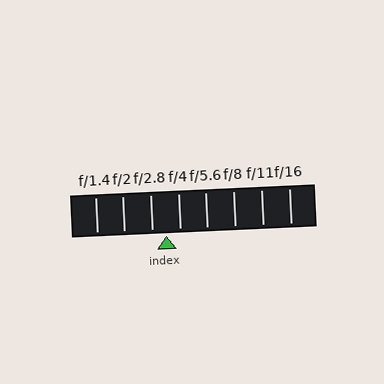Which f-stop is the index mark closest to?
The index mark is closest to f/2.8.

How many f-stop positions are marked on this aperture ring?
There are 8 f-stop positions marked.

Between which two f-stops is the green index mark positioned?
The index mark is between f/2.8 and f/4.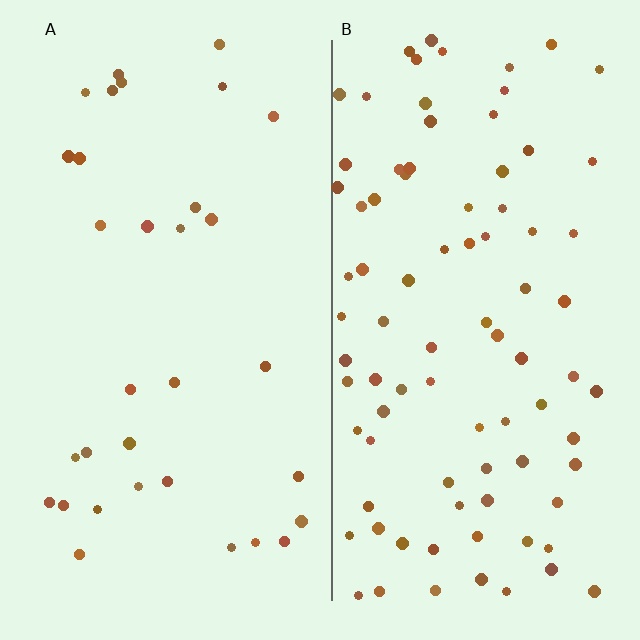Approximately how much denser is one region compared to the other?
Approximately 2.7× — region B over region A.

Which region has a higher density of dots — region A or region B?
B (the right).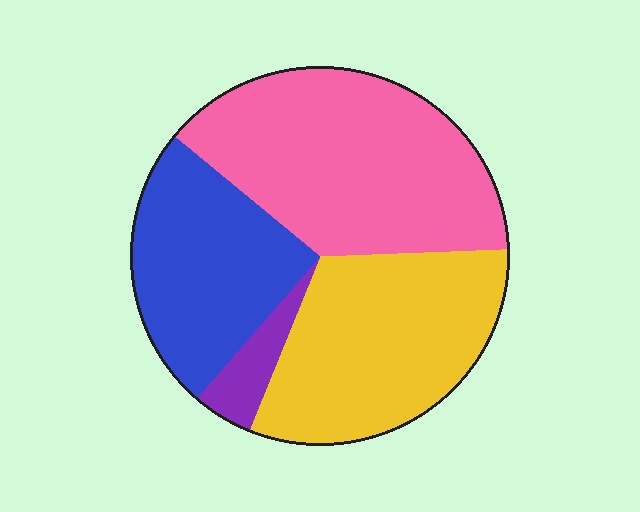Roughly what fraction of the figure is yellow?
Yellow covers 32% of the figure.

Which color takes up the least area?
Purple, at roughly 5%.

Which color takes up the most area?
Pink, at roughly 40%.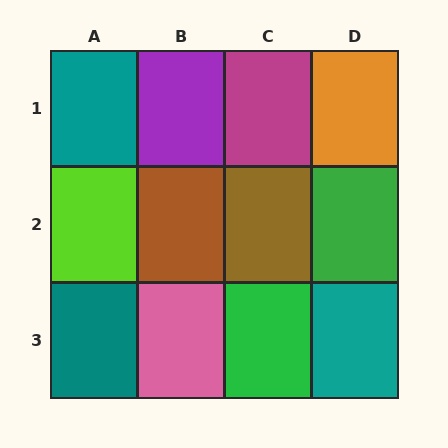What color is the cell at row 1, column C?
Magenta.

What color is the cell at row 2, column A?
Lime.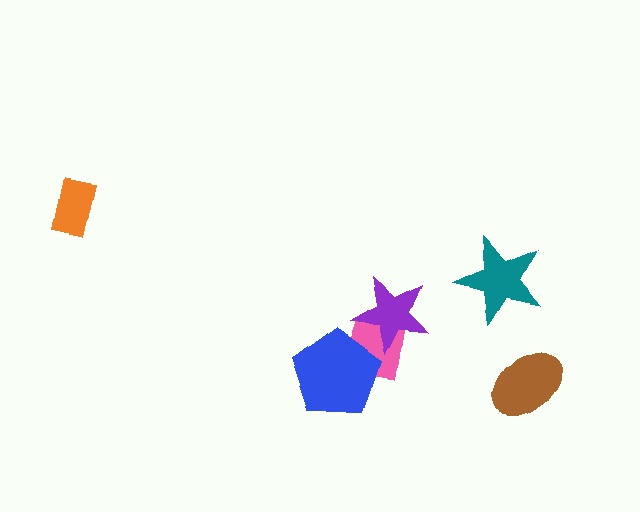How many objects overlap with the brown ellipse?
0 objects overlap with the brown ellipse.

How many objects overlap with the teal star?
0 objects overlap with the teal star.